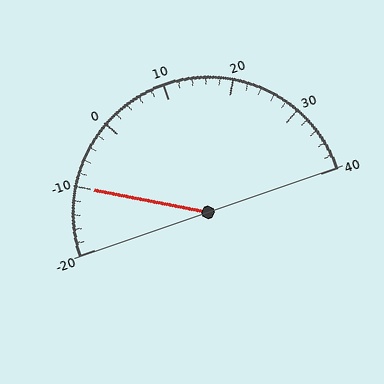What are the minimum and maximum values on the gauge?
The gauge ranges from -20 to 40.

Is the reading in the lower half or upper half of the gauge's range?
The reading is in the lower half of the range (-20 to 40).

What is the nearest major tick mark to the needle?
The nearest major tick mark is -10.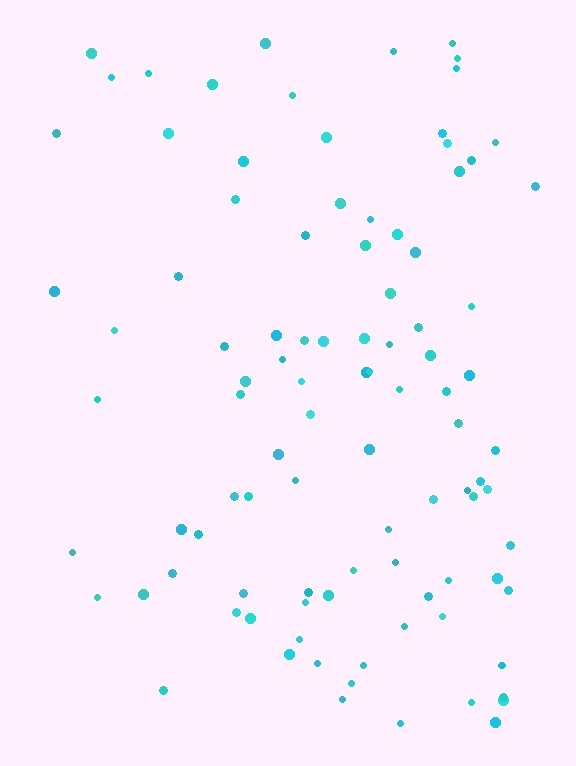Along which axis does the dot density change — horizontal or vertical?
Horizontal.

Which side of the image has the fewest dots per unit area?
The left.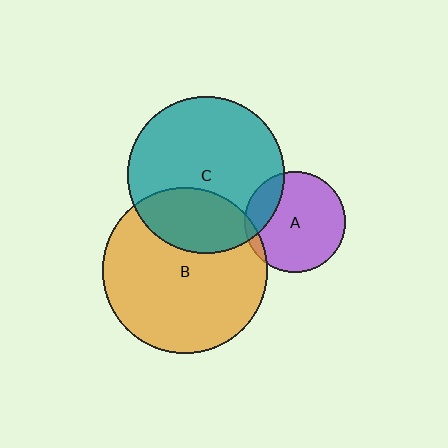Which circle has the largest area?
Circle B (orange).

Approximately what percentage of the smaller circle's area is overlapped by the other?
Approximately 30%.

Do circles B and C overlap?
Yes.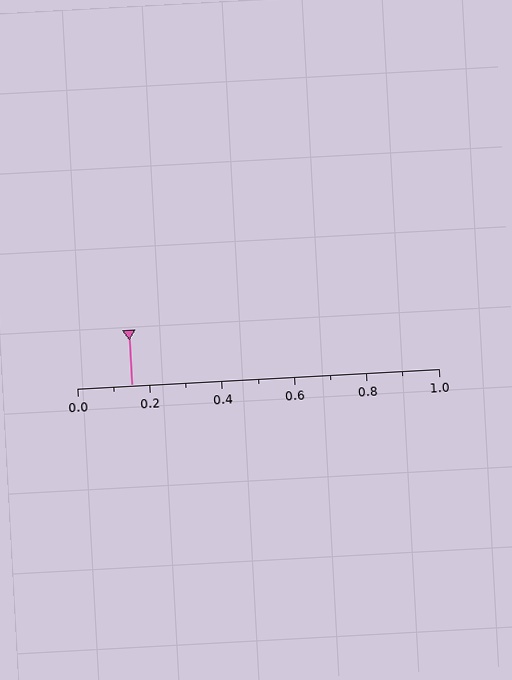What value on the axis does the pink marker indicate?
The marker indicates approximately 0.15.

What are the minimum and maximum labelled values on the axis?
The axis runs from 0.0 to 1.0.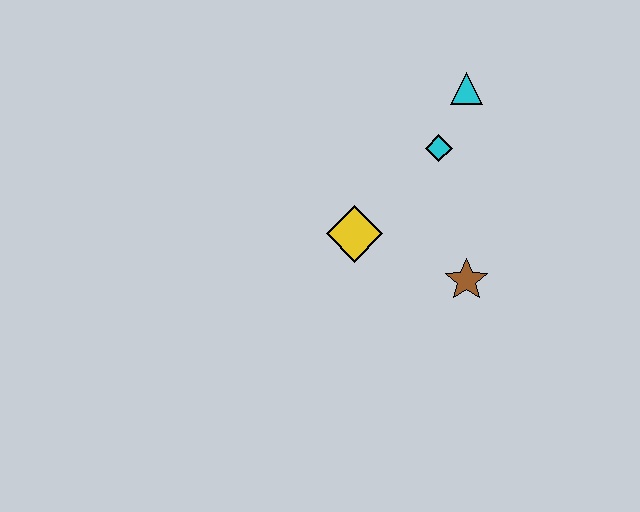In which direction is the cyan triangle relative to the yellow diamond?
The cyan triangle is above the yellow diamond.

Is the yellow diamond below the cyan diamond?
Yes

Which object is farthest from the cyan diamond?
The brown star is farthest from the cyan diamond.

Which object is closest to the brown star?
The yellow diamond is closest to the brown star.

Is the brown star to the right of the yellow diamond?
Yes